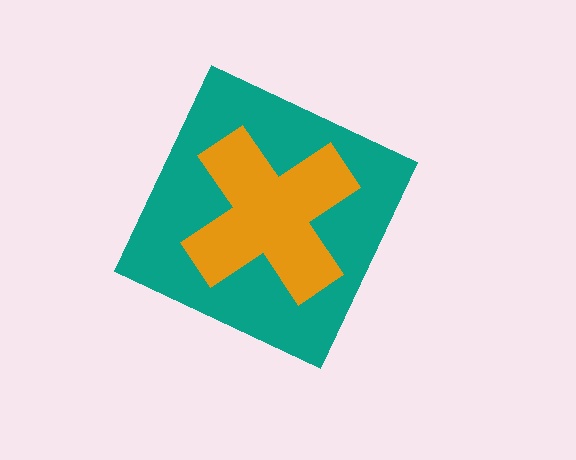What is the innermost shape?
The orange cross.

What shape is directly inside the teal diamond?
The orange cross.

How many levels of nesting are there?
2.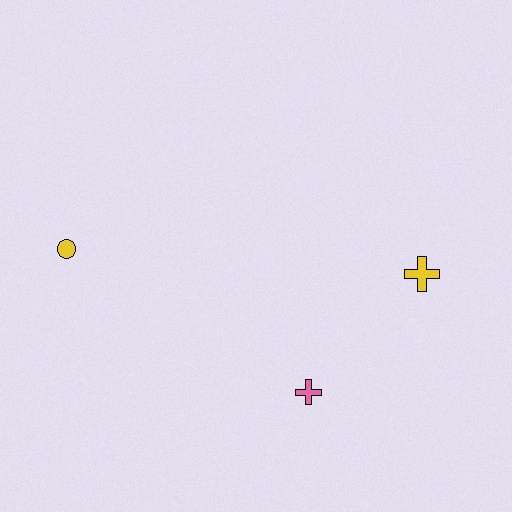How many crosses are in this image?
There are 2 crosses.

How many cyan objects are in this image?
There are no cyan objects.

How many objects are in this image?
There are 3 objects.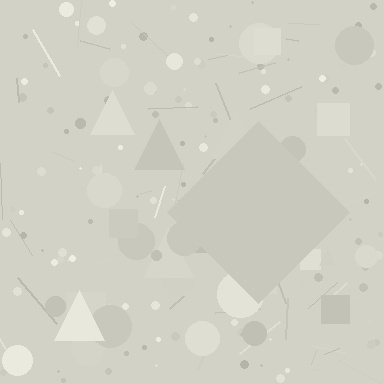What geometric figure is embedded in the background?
A diamond is embedded in the background.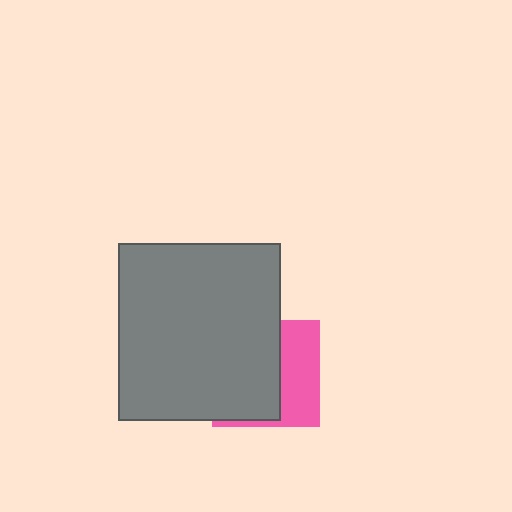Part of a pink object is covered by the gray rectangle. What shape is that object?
It is a square.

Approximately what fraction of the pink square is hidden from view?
Roughly 61% of the pink square is hidden behind the gray rectangle.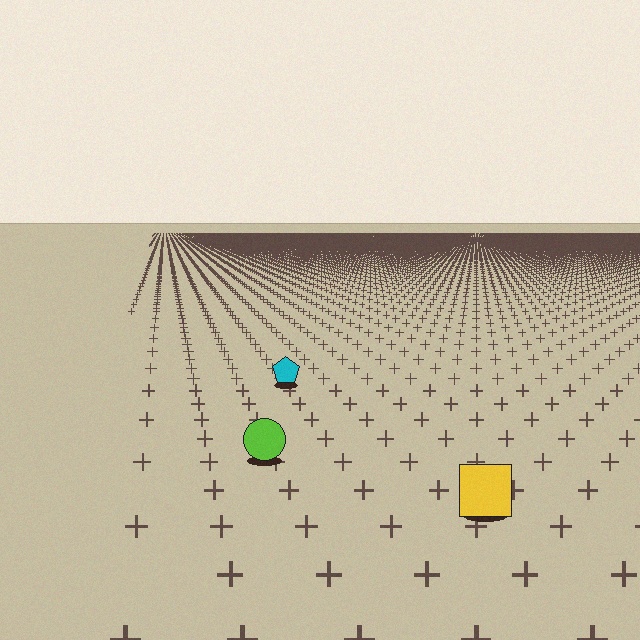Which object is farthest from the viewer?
The cyan pentagon is farthest from the viewer. It appears smaller and the ground texture around it is denser.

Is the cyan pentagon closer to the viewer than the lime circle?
No. The lime circle is closer — you can tell from the texture gradient: the ground texture is coarser near it.